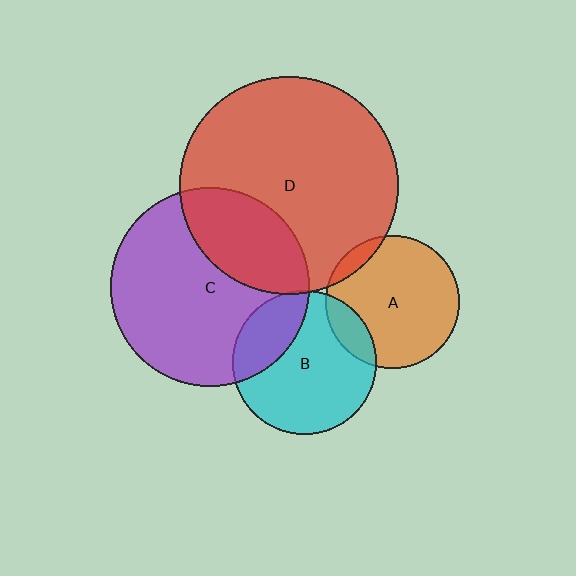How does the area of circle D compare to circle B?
Approximately 2.3 times.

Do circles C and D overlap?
Yes.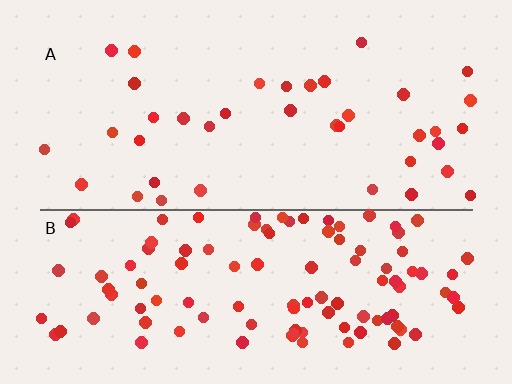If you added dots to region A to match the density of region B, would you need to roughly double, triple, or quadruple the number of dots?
Approximately triple.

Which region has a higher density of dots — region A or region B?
B (the bottom).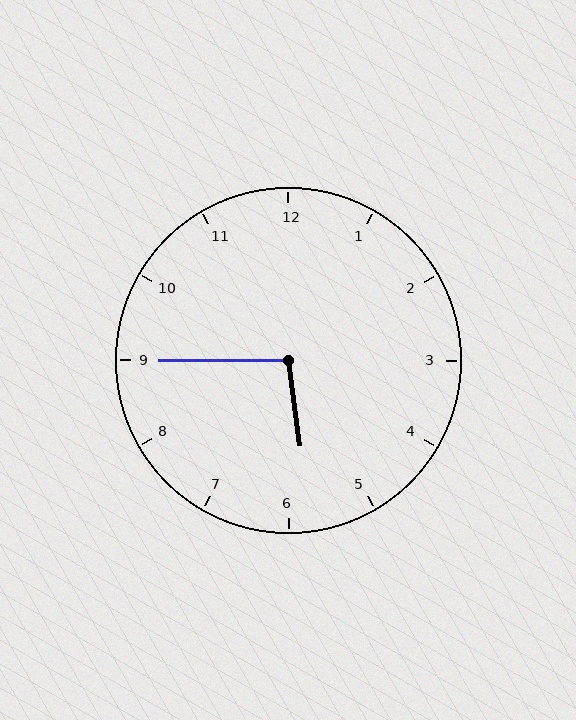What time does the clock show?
5:45.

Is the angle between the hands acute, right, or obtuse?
It is obtuse.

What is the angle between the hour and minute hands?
Approximately 98 degrees.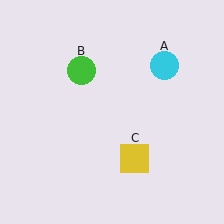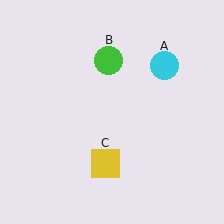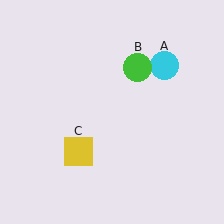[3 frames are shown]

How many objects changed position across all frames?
2 objects changed position: green circle (object B), yellow square (object C).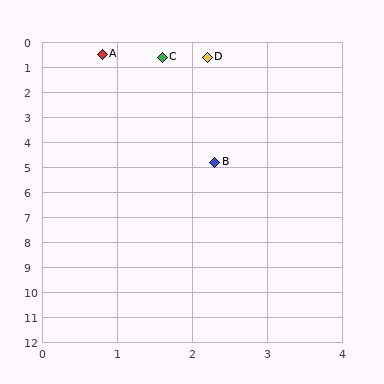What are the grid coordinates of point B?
Point B is at approximately (2.3, 4.8).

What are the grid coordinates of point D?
Point D is at approximately (2.2, 0.6).